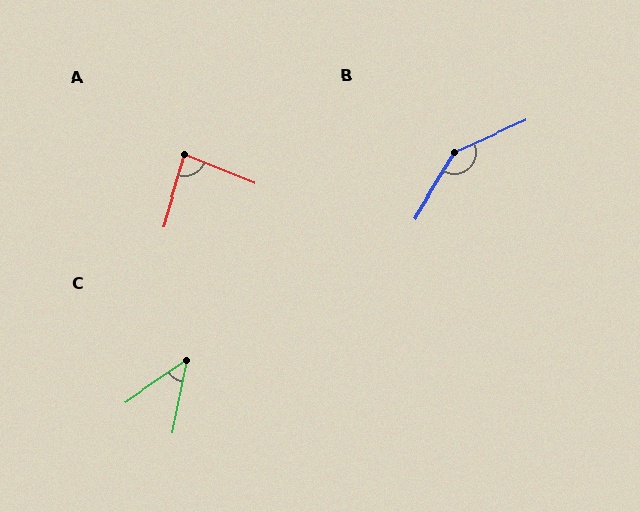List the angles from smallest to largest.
C (44°), A (84°), B (145°).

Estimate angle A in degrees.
Approximately 84 degrees.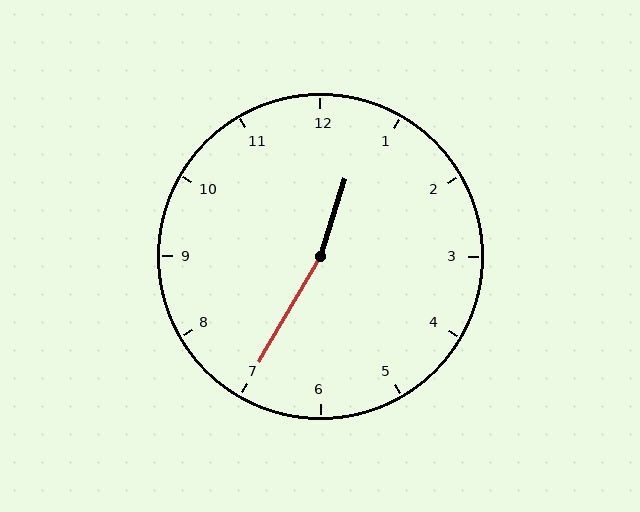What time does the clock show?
12:35.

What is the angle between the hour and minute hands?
Approximately 168 degrees.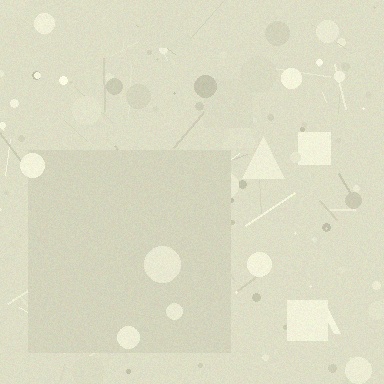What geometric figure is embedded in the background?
A square is embedded in the background.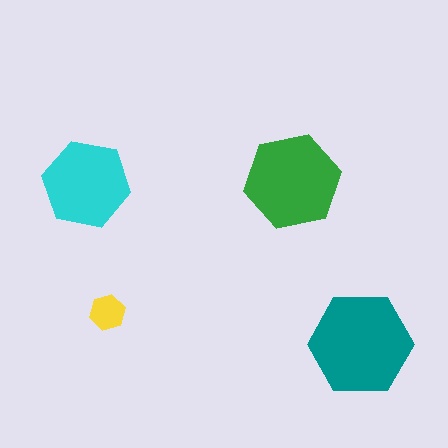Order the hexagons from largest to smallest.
the teal one, the green one, the cyan one, the yellow one.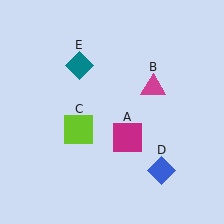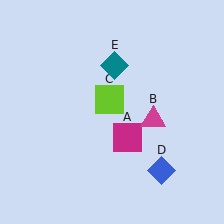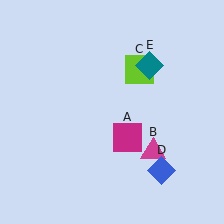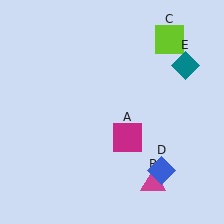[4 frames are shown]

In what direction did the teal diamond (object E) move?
The teal diamond (object E) moved right.